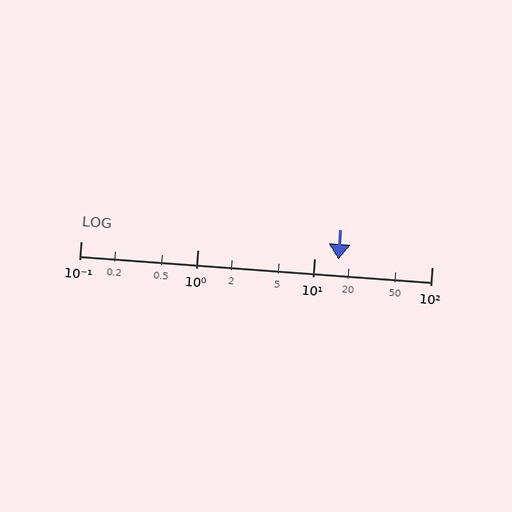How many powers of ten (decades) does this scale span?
The scale spans 3 decades, from 0.1 to 100.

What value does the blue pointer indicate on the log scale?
The pointer indicates approximately 16.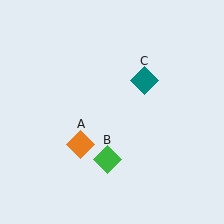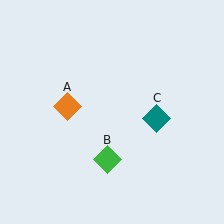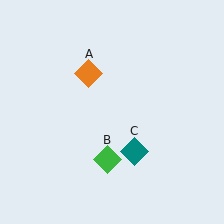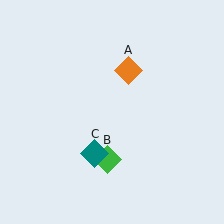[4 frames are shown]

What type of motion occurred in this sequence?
The orange diamond (object A), teal diamond (object C) rotated clockwise around the center of the scene.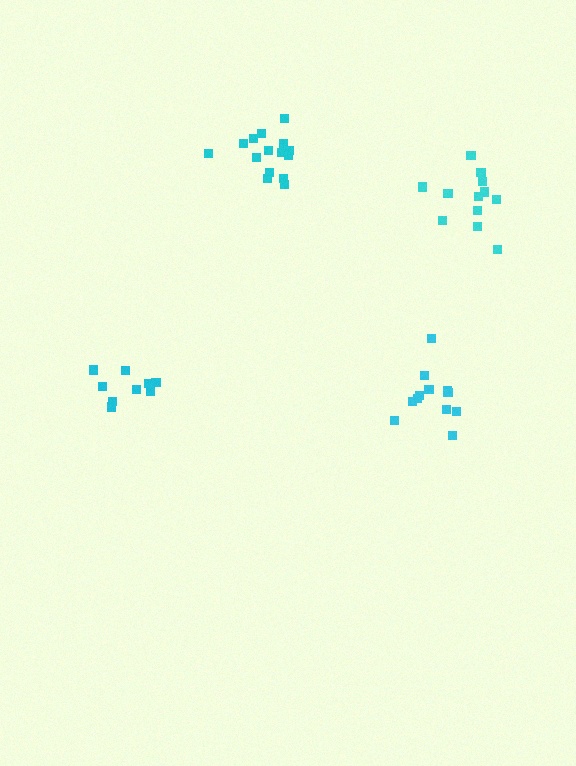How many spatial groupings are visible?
There are 4 spatial groupings.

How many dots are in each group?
Group 1: 12 dots, Group 2: 15 dots, Group 3: 12 dots, Group 4: 9 dots (48 total).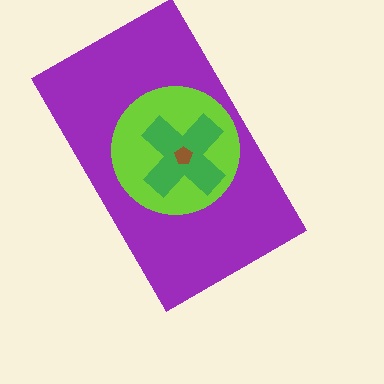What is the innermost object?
The brown pentagon.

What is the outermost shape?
The purple rectangle.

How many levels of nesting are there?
4.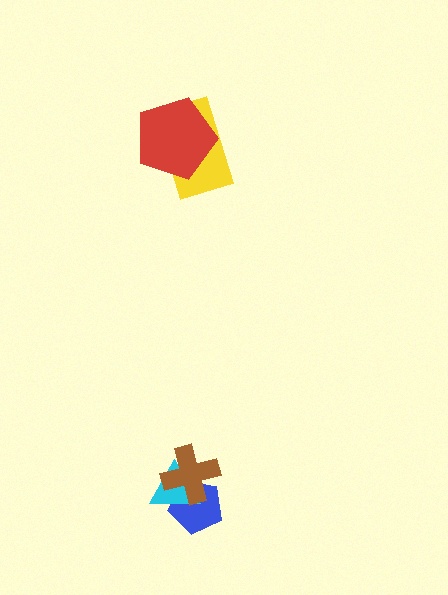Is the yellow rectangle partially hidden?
Yes, it is partially covered by another shape.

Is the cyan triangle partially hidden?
Yes, it is partially covered by another shape.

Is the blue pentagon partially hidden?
Yes, it is partially covered by another shape.